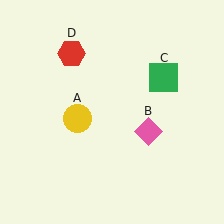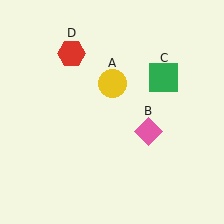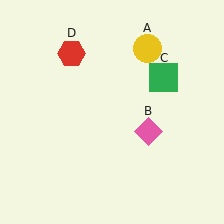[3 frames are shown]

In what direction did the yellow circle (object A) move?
The yellow circle (object A) moved up and to the right.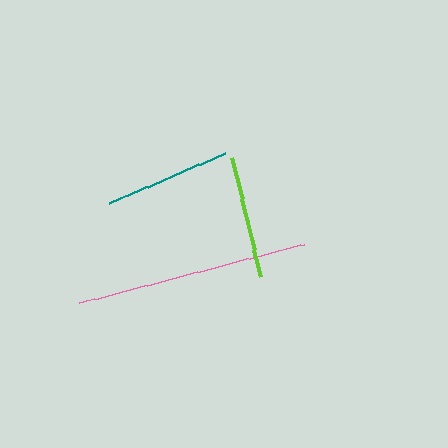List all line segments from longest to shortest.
From longest to shortest: pink, teal, lime.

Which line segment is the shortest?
The lime line is the shortest at approximately 121 pixels.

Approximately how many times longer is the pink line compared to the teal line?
The pink line is approximately 1.8 times the length of the teal line.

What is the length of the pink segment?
The pink segment is approximately 232 pixels long.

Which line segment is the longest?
The pink line is the longest at approximately 232 pixels.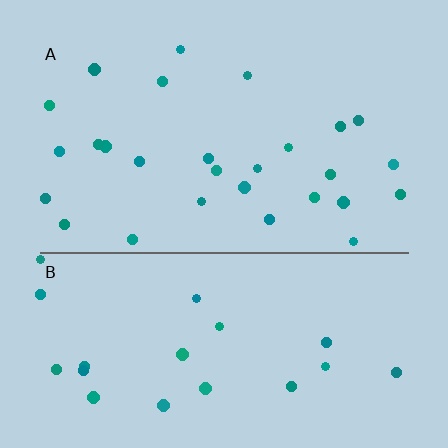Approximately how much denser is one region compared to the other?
Approximately 1.3× — region A over region B.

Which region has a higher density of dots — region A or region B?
A (the top).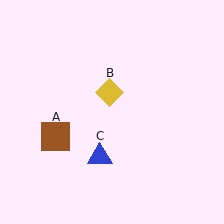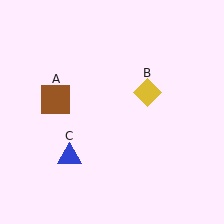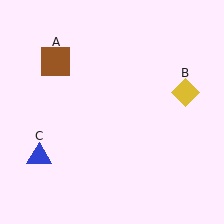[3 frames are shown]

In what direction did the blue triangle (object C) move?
The blue triangle (object C) moved left.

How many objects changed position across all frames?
3 objects changed position: brown square (object A), yellow diamond (object B), blue triangle (object C).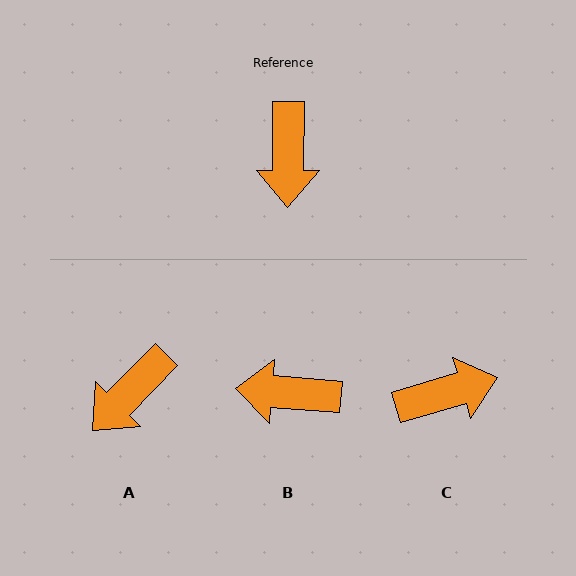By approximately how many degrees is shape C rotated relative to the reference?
Approximately 107 degrees counter-clockwise.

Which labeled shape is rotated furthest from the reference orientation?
C, about 107 degrees away.